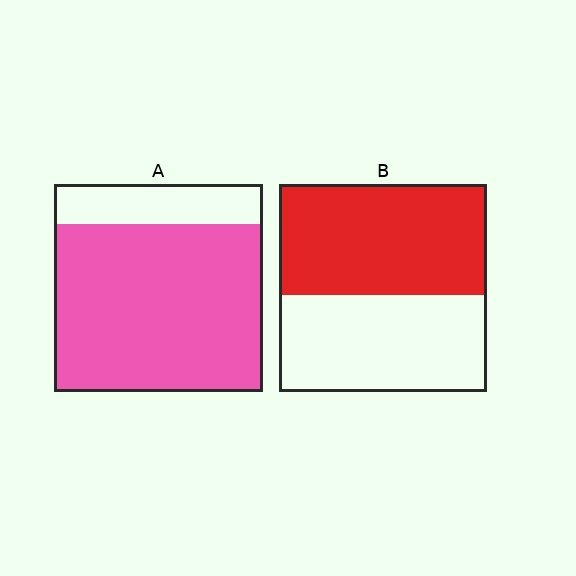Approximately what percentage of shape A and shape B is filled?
A is approximately 80% and B is approximately 55%.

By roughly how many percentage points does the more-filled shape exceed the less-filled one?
By roughly 25 percentage points (A over B).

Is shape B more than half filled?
Roughly half.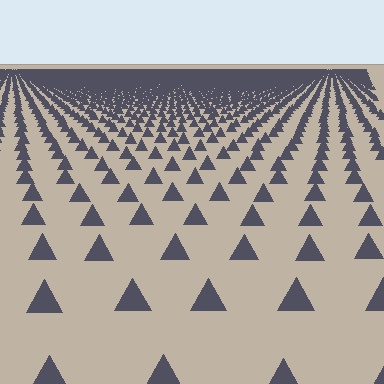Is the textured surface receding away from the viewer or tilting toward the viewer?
The surface is receding away from the viewer. Texture elements get smaller and denser toward the top.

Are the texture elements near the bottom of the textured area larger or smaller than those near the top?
Larger. Near the bottom, elements are closer to the viewer and appear at a bigger on-screen size.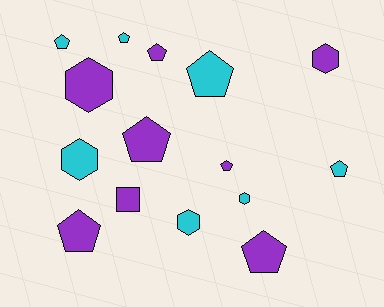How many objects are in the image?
There are 15 objects.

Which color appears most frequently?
Purple, with 8 objects.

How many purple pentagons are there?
There are 5 purple pentagons.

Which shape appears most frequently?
Pentagon, with 9 objects.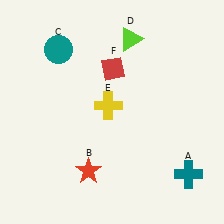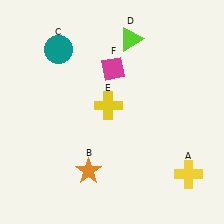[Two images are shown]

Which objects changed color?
A changed from teal to yellow. B changed from red to orange. F changed from red to magenta.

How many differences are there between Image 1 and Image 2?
There are 3 differences between the two images.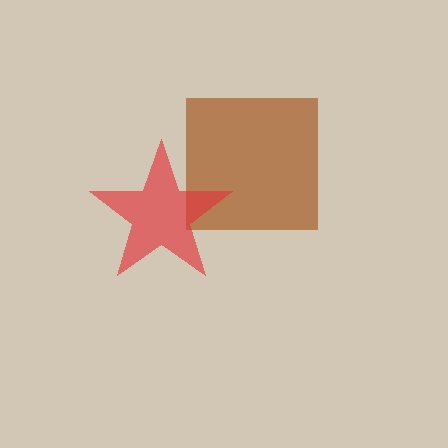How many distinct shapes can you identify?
There are 2 distinct shapes: a brown square, a red star.